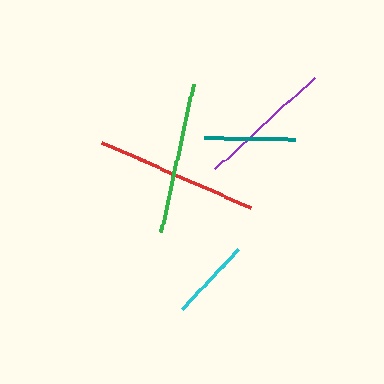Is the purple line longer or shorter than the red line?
The red line is longer than the purple line.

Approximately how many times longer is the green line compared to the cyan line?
The green line is approximately 1.9 times the length of the cyan line.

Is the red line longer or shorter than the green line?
The red line is longer than the green line.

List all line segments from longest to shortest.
From longest to shortest: red, green, purple, teal, cyan.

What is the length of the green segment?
The green segment is approximately 151 pixels long.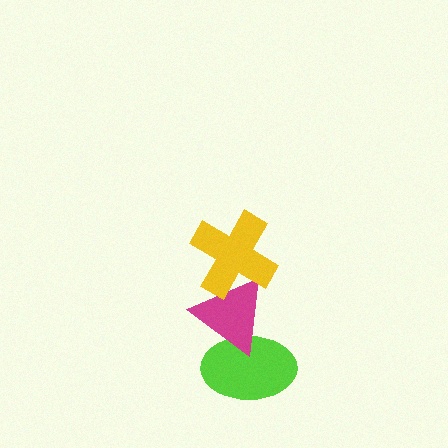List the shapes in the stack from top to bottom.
From top to bottom: the yellow cross, the magenta triangle, the lime ellipse.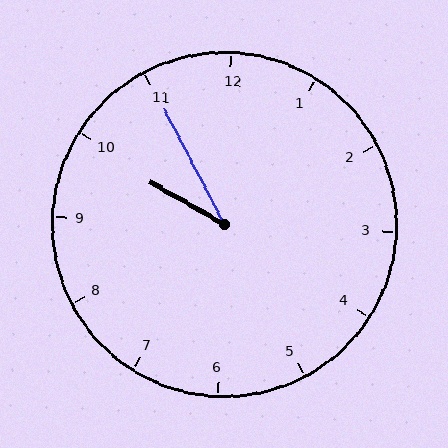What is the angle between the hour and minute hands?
Approximately 32 degrees.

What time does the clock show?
9:55.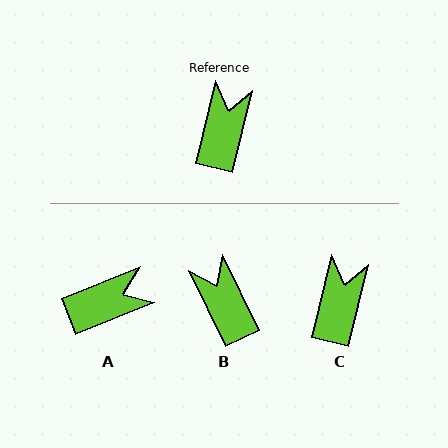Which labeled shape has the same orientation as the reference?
C.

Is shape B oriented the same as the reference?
No, it is off by about 40 degrees.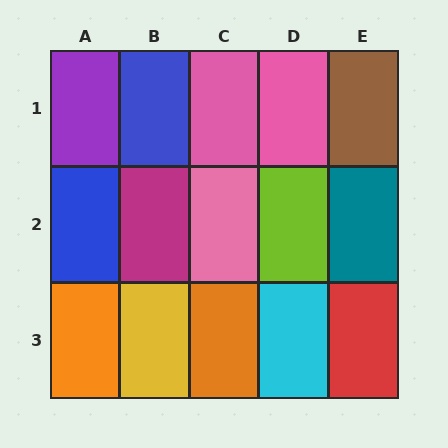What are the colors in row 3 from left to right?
Orange, yellow, orange, cyan, red.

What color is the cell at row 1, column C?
Pink.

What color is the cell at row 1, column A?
Purple.